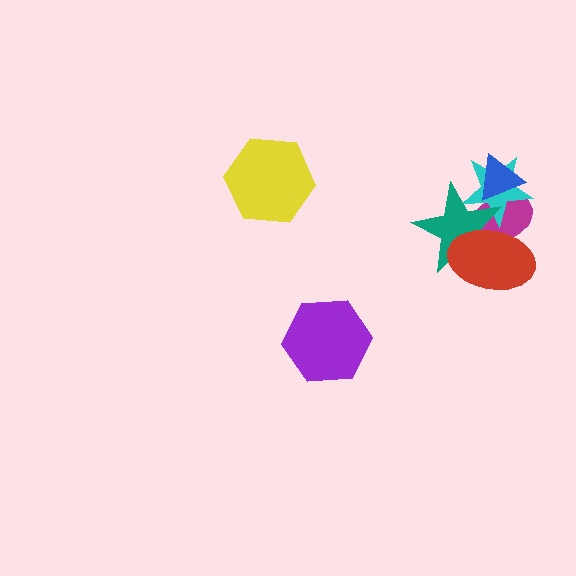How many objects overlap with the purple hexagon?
0 objects overlap with the purple hexagon.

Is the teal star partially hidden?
Yes, it is partially covered by another shape.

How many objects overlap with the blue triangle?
3 objects overlap with the blue triangle.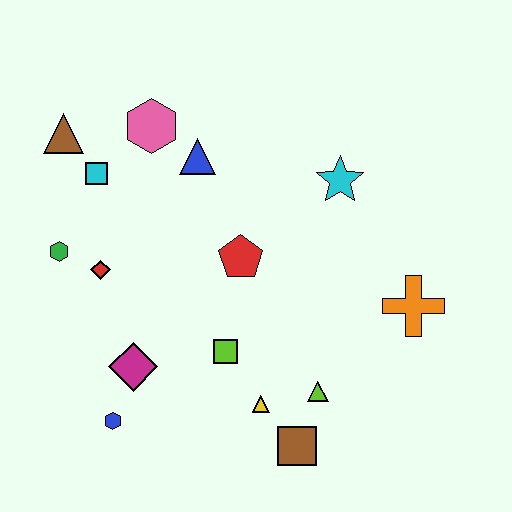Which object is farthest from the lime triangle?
The brown triangle is farthest from the lime triangle.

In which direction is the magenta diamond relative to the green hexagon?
The magenta diamond is below the green hexagon.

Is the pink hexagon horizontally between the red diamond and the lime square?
Yes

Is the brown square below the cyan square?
Yes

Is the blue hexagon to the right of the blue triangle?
No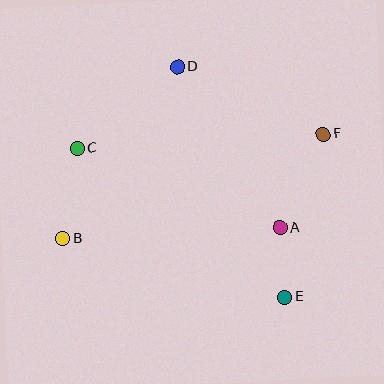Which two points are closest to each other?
Points A and E are closest to each other.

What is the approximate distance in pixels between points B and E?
The distance between B and E is approximately 229 pixels.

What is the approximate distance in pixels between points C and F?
The distance between C and F is approximately 246 pixels.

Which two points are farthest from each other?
Points B and F are farthest from each other.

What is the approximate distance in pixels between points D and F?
The distance between D and F is approximately 160 pixels.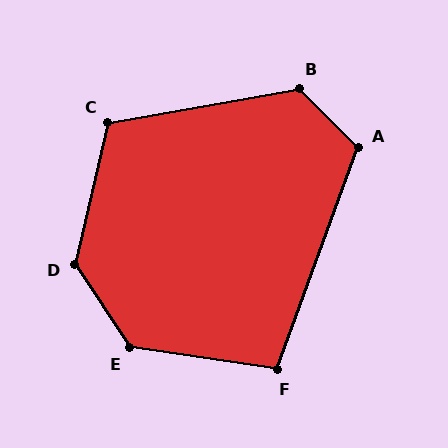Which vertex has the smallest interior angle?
F, at approximately 102 degrees.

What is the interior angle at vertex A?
Approximately 115 degrees (obtuse).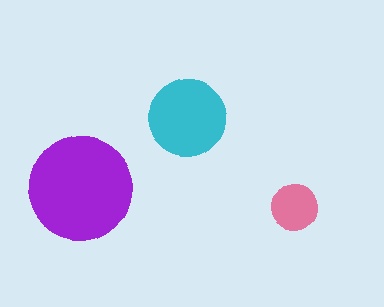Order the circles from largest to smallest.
the purple one, the cyan one, the pink one.